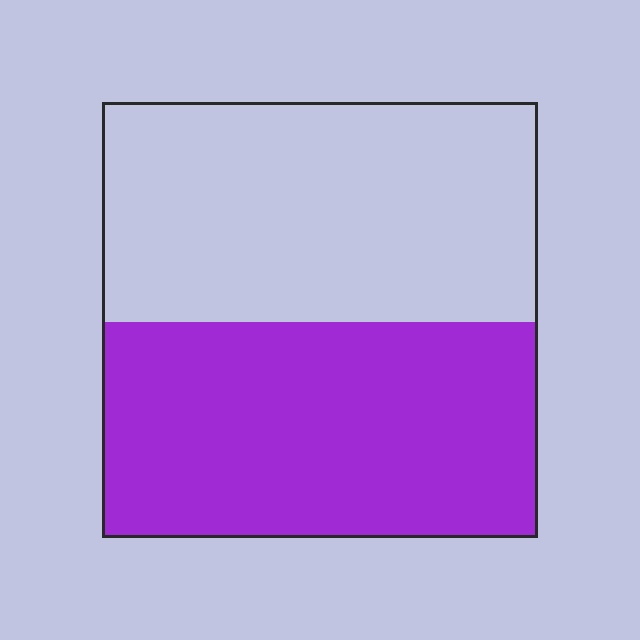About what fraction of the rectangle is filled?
About one half (1/2).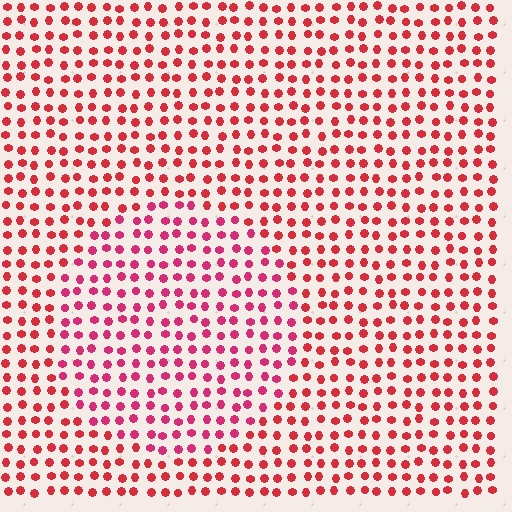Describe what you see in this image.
The image is filled with small red elements in a uniform arrangement. A circle-shaped region is visible where the elements are tinted to a slightly different hue, forming a subtle color boundary.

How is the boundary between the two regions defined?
The boundary is defined purely by a slight shift in hue (about 21 degrees). Spacing, size, and orientation are identical on both sides.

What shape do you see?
I see a circle.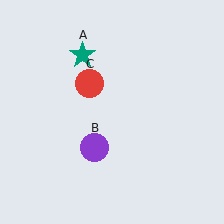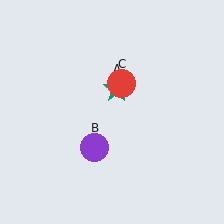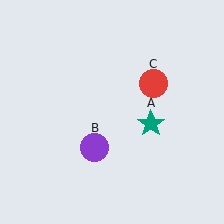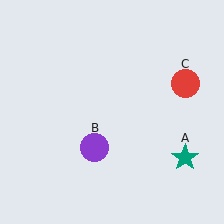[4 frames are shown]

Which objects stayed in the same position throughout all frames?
Purple circle (object B) remained stationary.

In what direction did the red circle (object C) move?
The red circle (object C) moved right.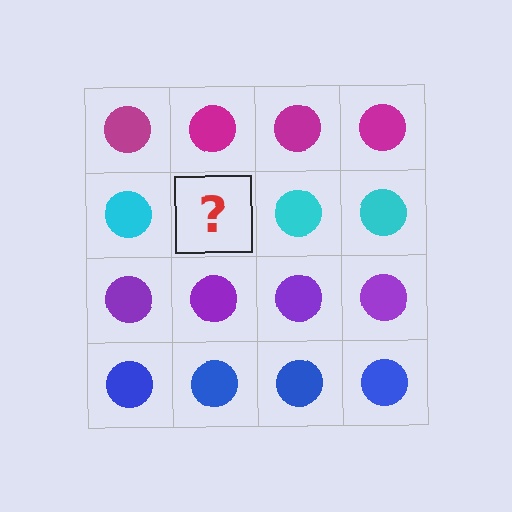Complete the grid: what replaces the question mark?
The question mark should be replaced with a cyan circle.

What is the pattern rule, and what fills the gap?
The rule is that each row has a consistent color. The gap should be filled with a cyan circle.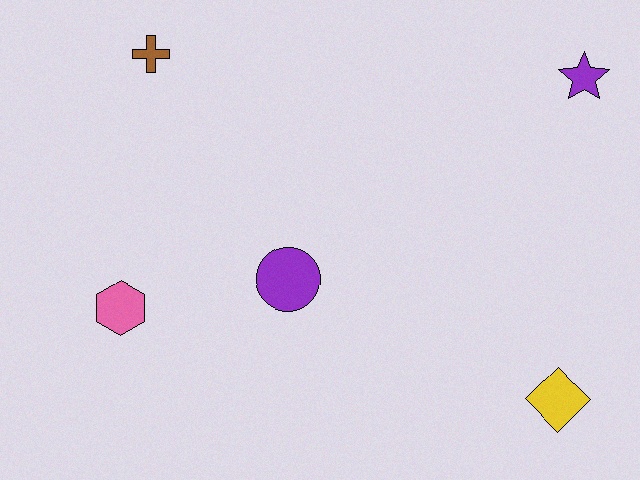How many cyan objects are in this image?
There are no cyan objects.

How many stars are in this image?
There is 1 star.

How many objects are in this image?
There are 5 objects.